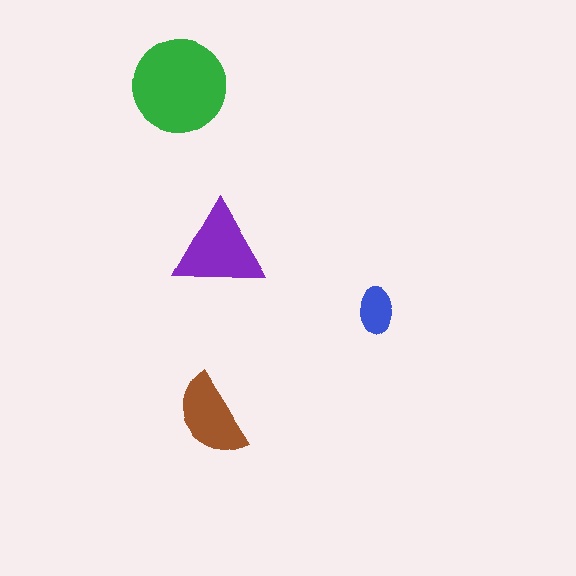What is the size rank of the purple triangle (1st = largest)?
2nd.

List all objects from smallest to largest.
The blue ellipse, the brown semicircle, the purple triangle, the green circle.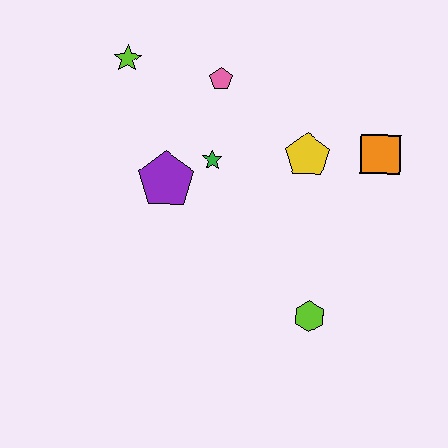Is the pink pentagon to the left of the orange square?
Yes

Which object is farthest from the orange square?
The lime star is farthest from the orange square.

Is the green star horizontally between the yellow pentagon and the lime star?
Yes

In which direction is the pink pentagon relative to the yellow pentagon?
The pink pentagon is to the left of the yellow pentagon.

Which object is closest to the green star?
The purple pentagon is closest to the green star.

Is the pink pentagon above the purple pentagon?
Yes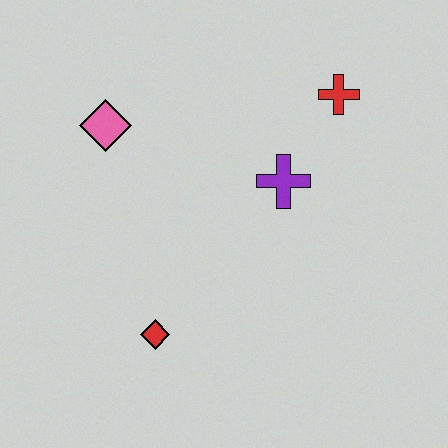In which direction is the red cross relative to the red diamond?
The red cross is above the red diamond.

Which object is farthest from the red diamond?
The red cross is farthest from the red diamond.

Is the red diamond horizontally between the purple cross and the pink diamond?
Yes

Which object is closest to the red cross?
The purple cross is closest to the red cross.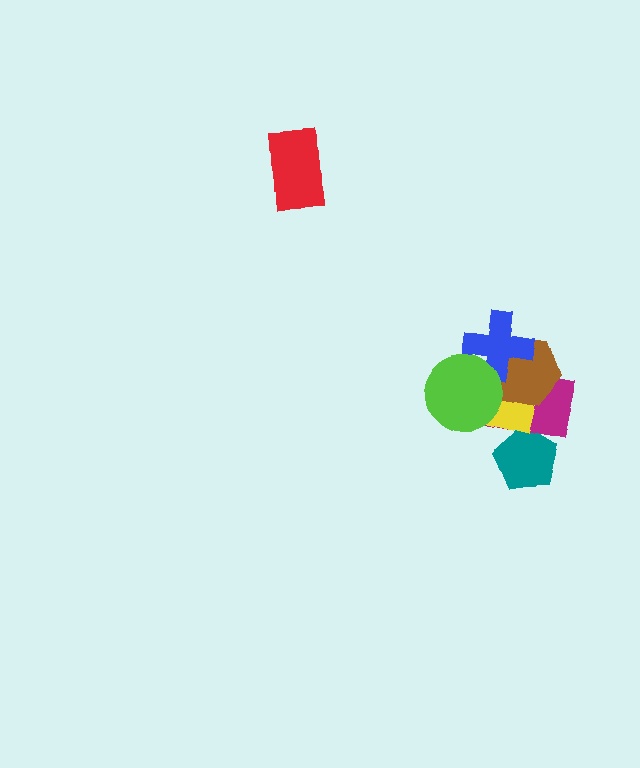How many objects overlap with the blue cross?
4 objects overlap with the blue cross.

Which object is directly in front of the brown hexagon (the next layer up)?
The blue cross is directly in front of the brown hexagon.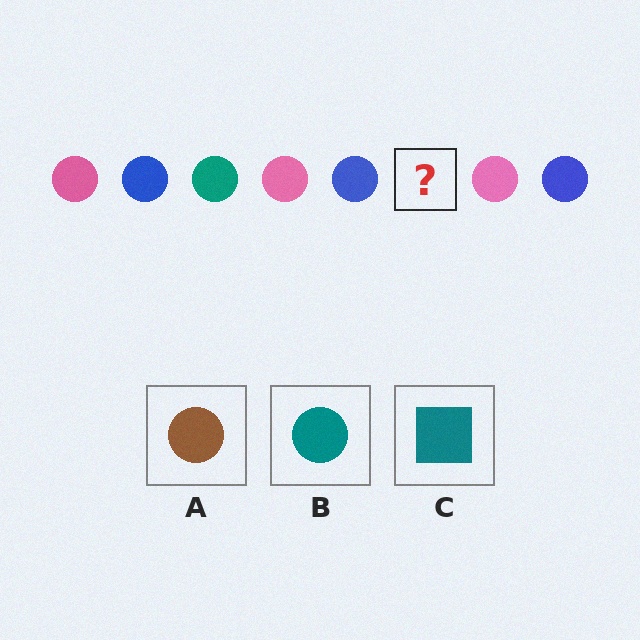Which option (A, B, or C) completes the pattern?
B.